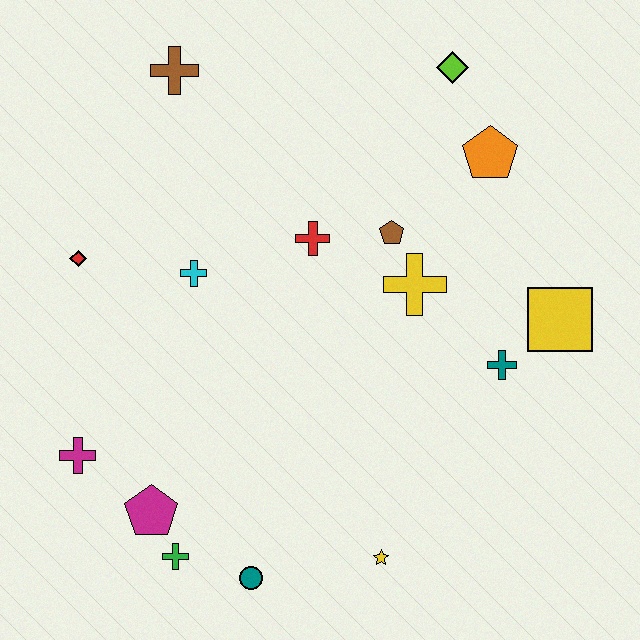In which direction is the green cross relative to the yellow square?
The green cross is to the left of the yellow square.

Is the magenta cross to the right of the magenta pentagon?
No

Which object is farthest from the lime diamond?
The green cross is farthest from the lime diamond.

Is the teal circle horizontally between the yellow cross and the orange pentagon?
No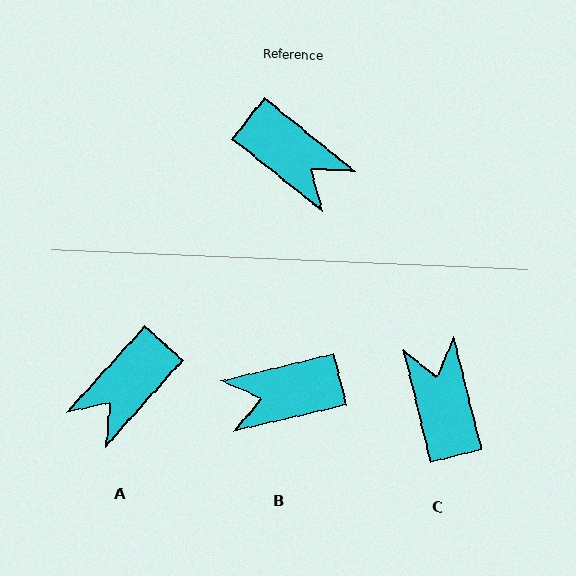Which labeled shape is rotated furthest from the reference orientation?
C, about 143 degrees away.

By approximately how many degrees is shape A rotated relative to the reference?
Approximately 93 degrees clockwise.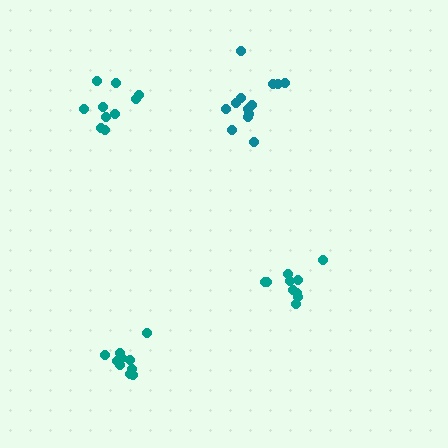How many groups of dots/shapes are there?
There are 4 groups.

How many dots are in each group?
Group 1: 10 dots, Group 2: 10 dots, Group 3: 10 dots, Group 4: 13 dots (43 total).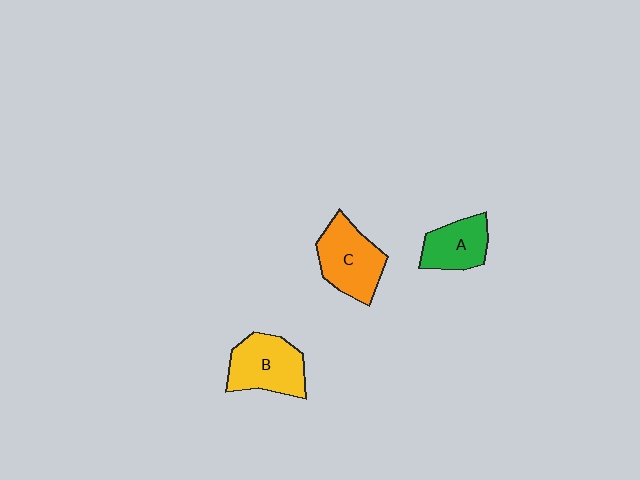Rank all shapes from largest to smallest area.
From largest to smallest: C (orange), B (yellow), A (green).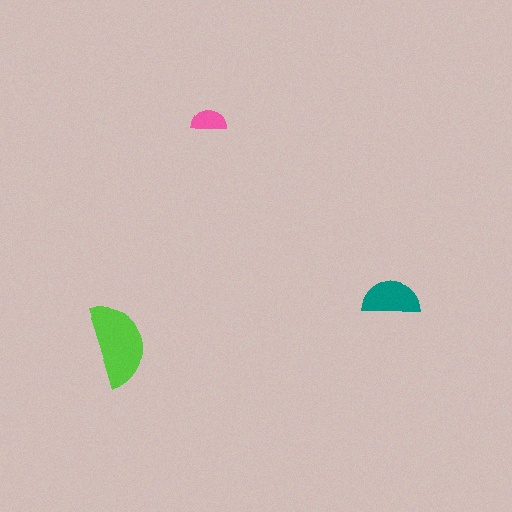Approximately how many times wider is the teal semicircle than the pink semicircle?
About 1.5 times wider.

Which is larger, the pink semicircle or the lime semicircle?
The lime one.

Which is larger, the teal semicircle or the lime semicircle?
The lime one.